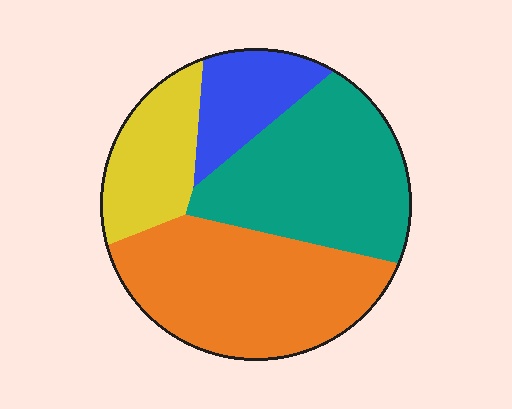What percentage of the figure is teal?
Teal covers about 35% of the figure.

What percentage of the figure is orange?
Orange covers about 35% of the figure.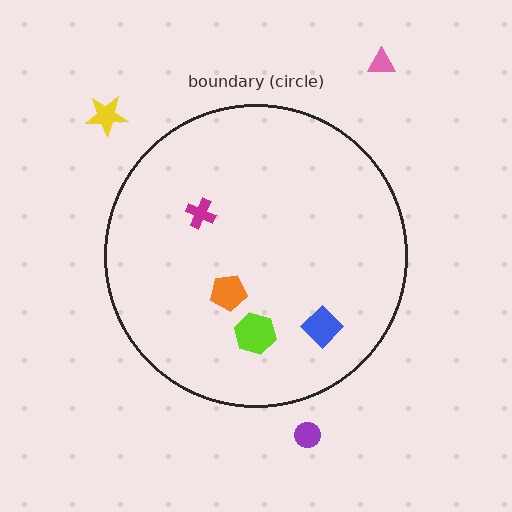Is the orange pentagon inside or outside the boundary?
Inside.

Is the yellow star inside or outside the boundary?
Outside.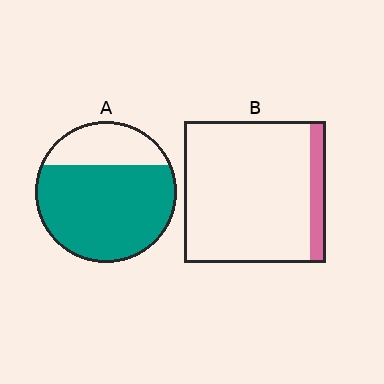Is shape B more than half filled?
No.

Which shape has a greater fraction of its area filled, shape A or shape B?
Shape A.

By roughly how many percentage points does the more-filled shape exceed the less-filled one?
By roughly 60 percentage points (A over B).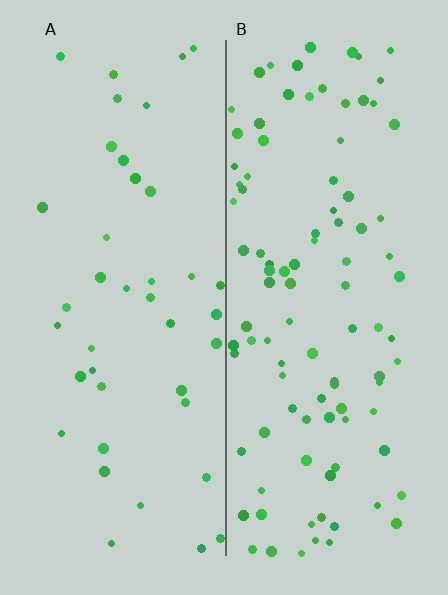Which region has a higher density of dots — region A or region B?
B (the right).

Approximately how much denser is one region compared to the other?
Approximately 2.5× — region B over region A.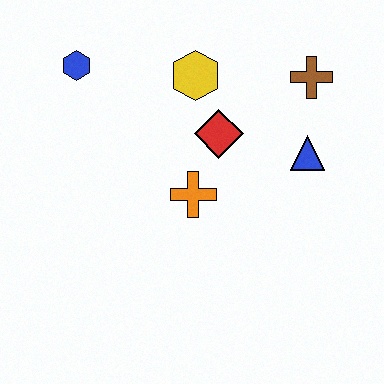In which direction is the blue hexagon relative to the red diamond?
The blue hexagon is to the left of the red diamond.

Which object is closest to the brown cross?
The blue triangle is closest to the brown cross.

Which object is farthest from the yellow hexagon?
The blue triangle is farthest from the yellow hexagon.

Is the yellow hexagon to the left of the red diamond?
Yes